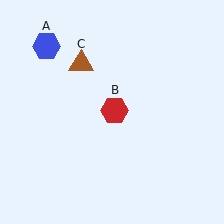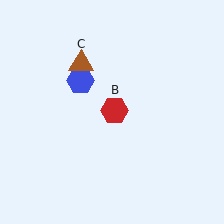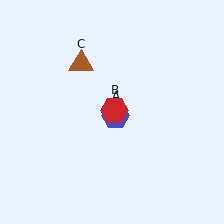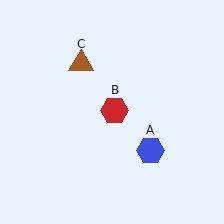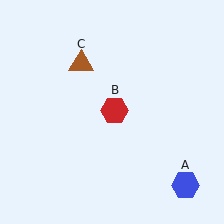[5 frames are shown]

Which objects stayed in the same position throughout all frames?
Red hexagon (object B) and brown triangle (object C) remained stationary.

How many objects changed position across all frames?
1 object changed position: blue hexagon (object A).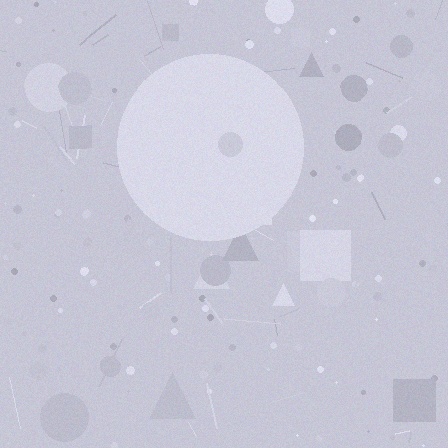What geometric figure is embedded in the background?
A circle is embedded in the background.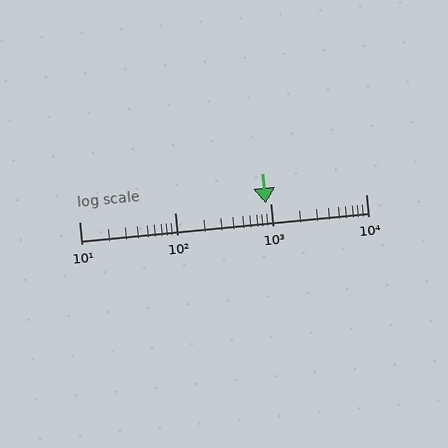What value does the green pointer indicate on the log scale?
The pointer indicates approximately 900.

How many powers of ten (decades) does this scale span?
The scale spans 3 decades, from 10 to 10000.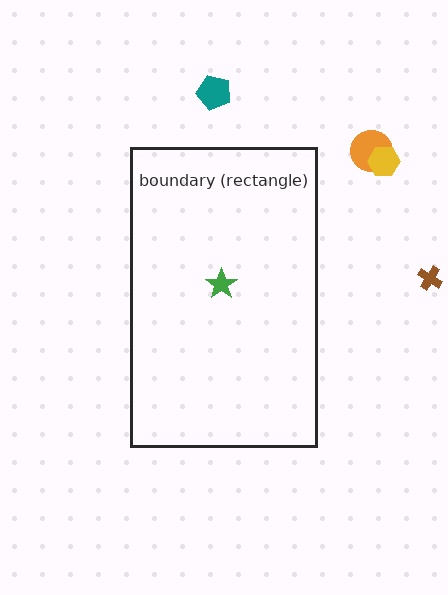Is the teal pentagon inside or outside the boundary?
Outside.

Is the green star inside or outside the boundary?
Inside.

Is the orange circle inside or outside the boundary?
Outside.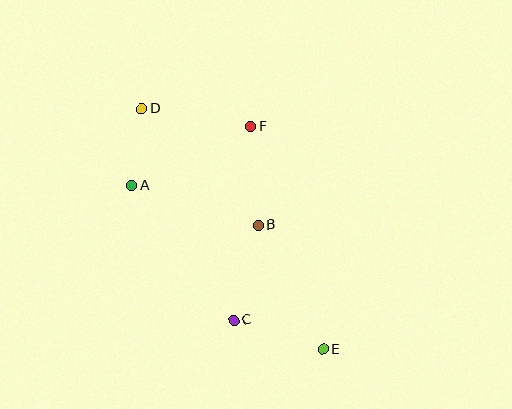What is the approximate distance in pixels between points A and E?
The distance between A and E is approximately 251 pixels.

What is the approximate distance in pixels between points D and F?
The distance between D and F is approximately 110 pixels.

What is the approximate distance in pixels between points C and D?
The distance between C and D is approximately 231 pixels.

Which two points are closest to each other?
Points A and D are closest to each other.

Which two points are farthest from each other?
Points D and E are farthest from each other.